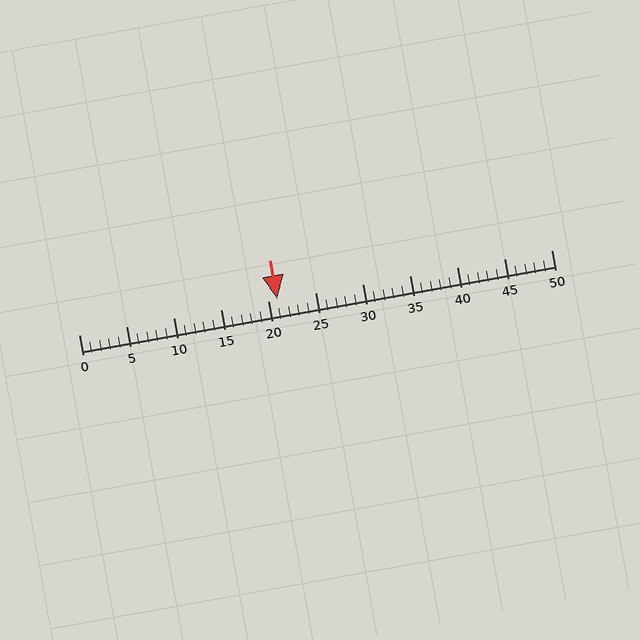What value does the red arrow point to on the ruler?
The red arrow points to approximately 21.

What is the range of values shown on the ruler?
The ruler shows values from 0 to 50.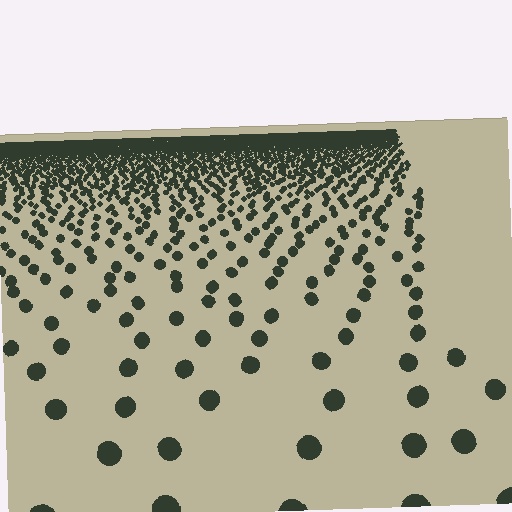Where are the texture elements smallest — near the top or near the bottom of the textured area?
Near the top.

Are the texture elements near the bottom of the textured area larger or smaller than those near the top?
Larger. Near the bottom, elements are closer to the viewer and appear at a bigger on-screen size.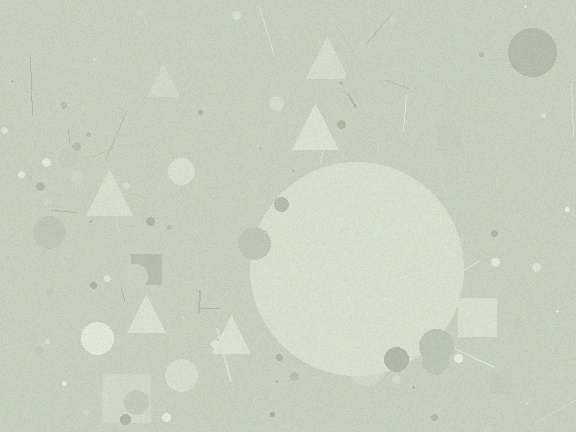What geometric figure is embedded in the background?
A circle is embedded in the background.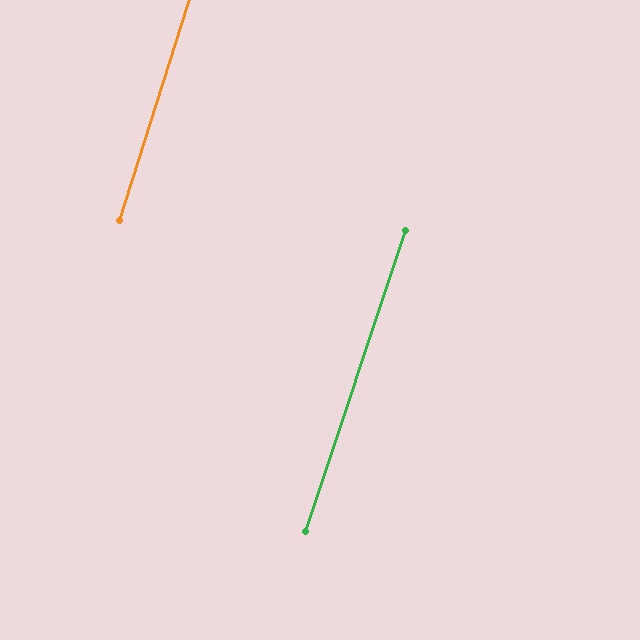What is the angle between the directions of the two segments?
Approximately 1 degree.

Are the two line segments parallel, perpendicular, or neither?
Parallel — their directions differ by only 0.9°.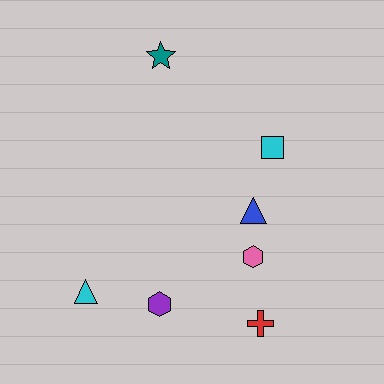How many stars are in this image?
There is 1 star.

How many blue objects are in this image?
There is 1 blue object.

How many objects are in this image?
There are 7 objects.